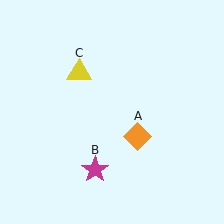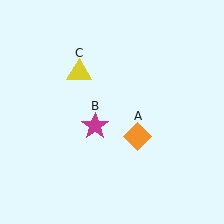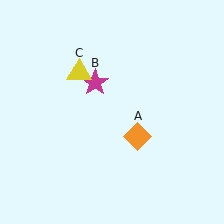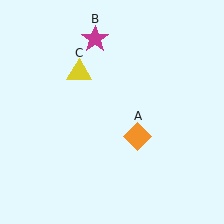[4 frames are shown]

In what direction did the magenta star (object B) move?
The magenta star (object B) moved up.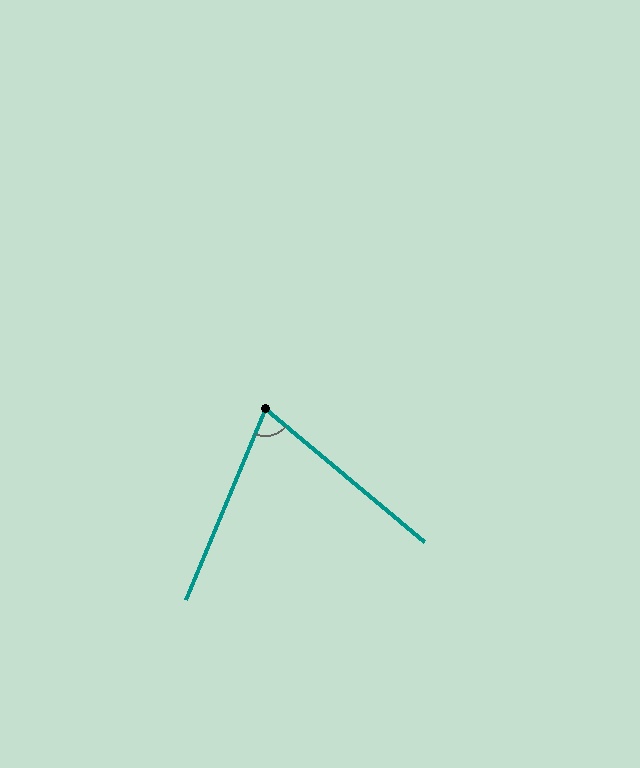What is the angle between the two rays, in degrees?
Approximately 73 degrees.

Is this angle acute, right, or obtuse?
It is acute.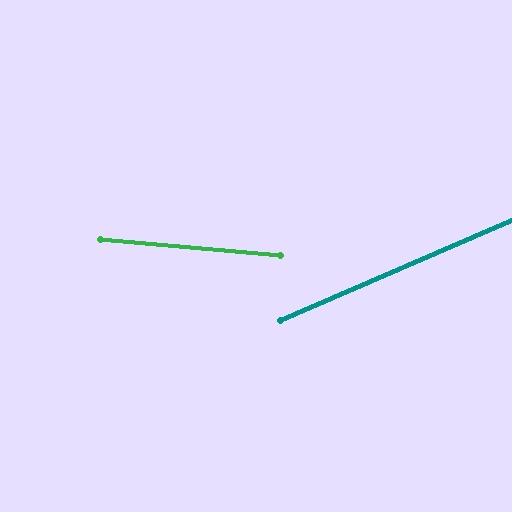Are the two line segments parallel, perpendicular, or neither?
Neither parallel nor perpendicular — they differ by about 29°.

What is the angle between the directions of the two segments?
Approximately 29 degrees.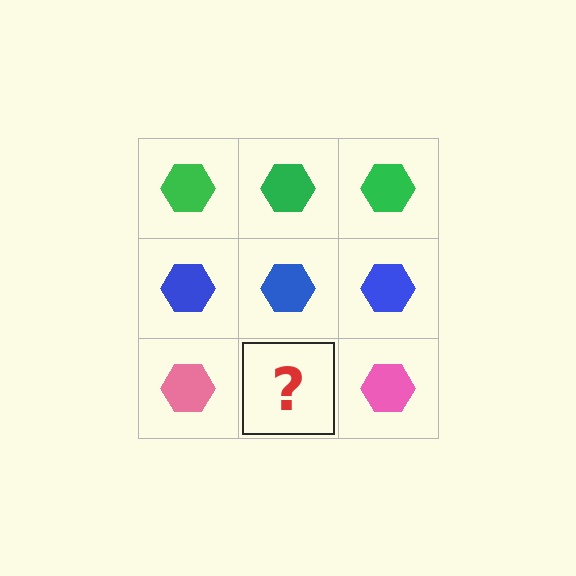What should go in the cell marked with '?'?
The missing cell should contain a pink hexagon.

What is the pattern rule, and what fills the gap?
The rule is that each row has a consistent color. The gap should be filled with a pink hexagon.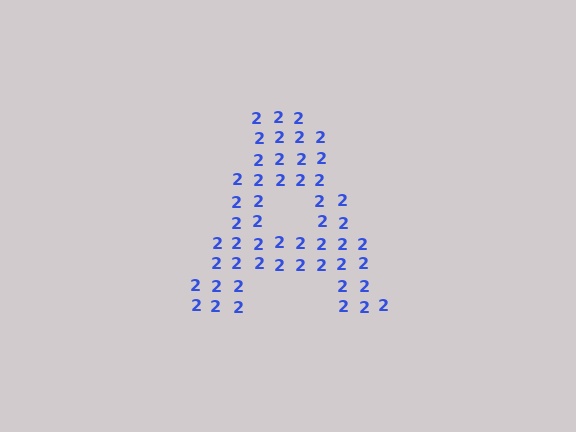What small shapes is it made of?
It is made of small digit 2's.